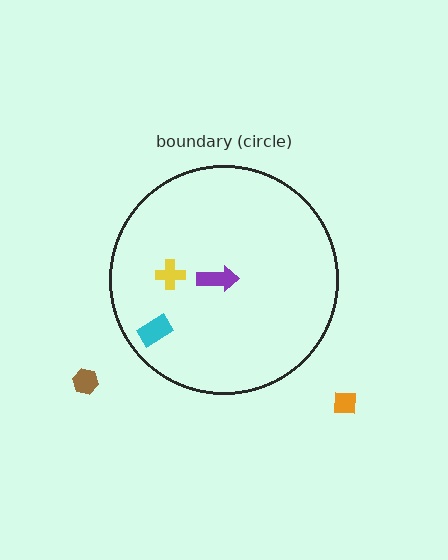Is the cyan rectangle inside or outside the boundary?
Inside.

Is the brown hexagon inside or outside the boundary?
Outside.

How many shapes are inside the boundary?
3 inside, 2 outside.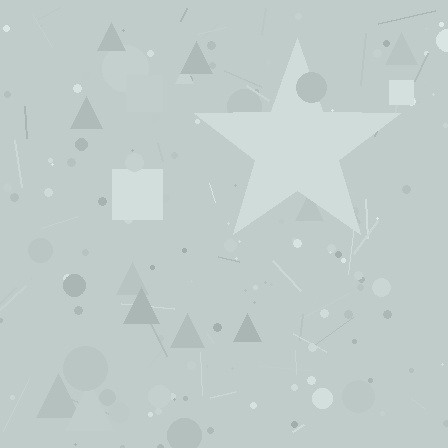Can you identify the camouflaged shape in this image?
The camouflaged shape is a star.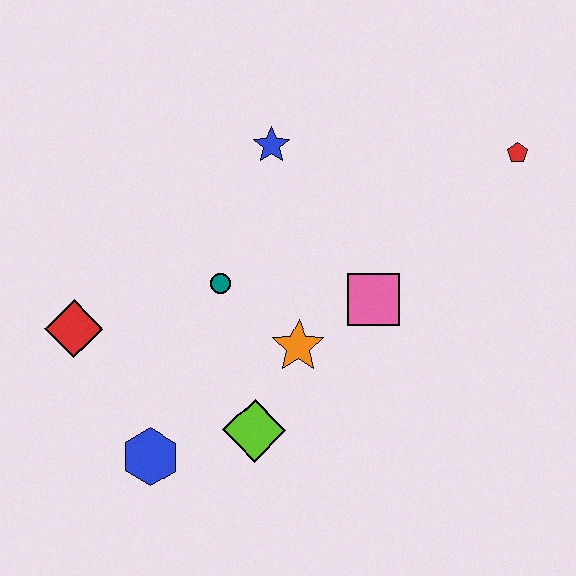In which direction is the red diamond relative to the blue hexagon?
The red diamond is above the blue hexagon.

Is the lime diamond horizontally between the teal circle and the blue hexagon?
No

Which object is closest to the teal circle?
The orange star is closest to the teal circle.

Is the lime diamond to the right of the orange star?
No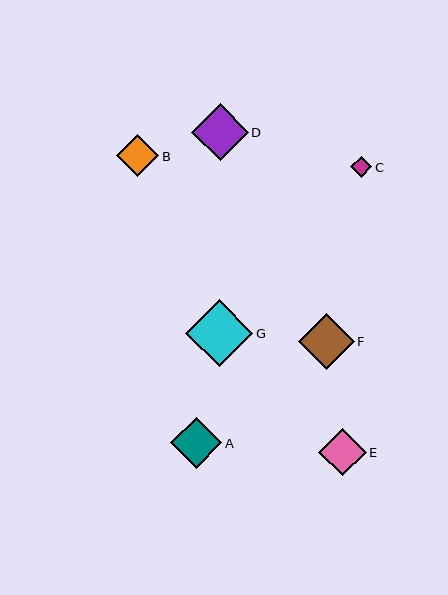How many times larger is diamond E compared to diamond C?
Diamond E is approximately 2.2 times the size of diamond C.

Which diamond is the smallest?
Diamond C is the smallest with a size of approximately 21 pixels.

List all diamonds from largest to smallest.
From largest to smallest: G, D, F, A, E, B, C.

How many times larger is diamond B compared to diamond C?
Diamond B is approximately 2.0 times the size of diamond C.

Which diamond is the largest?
Diamond G is the largest with a size of approximately 67 pixels.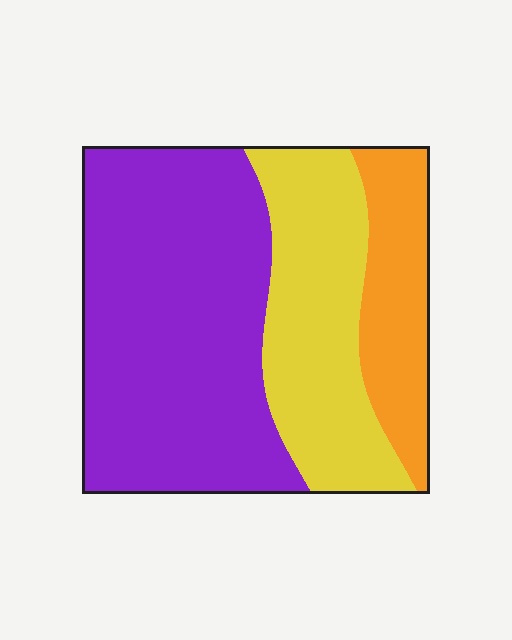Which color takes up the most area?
Purple, at roughly 55%.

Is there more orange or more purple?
Purple.